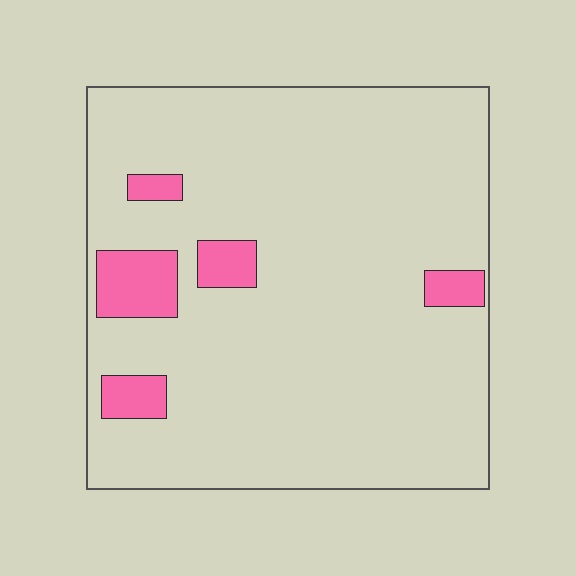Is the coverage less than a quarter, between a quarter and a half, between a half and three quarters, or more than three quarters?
Less than a quarter.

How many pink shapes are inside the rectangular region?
5.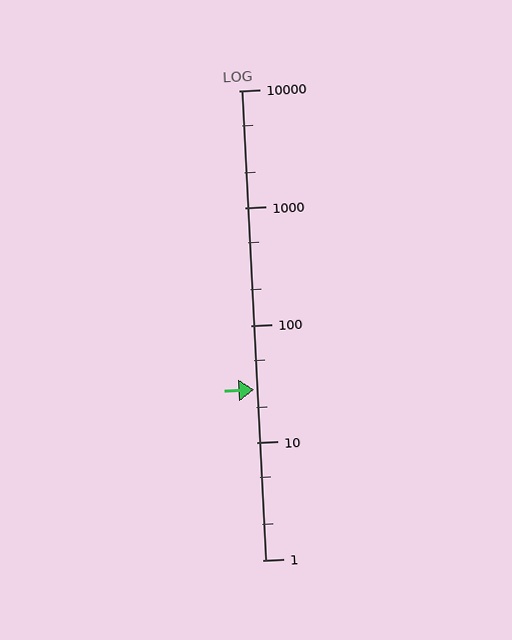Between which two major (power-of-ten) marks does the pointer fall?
The pointer is between 10 and 100.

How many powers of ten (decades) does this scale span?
The scale spans 4 decades, from 1 to 10000.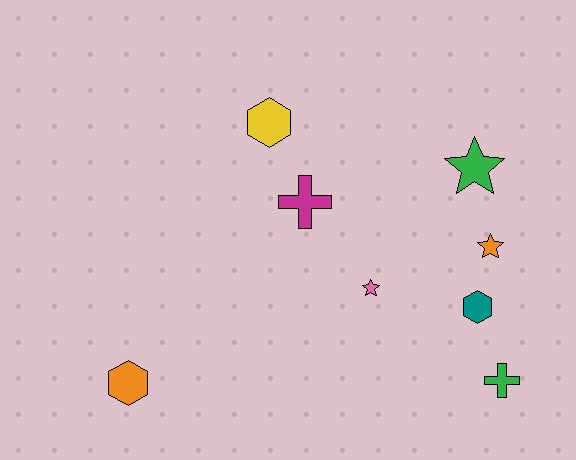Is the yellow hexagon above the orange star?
Yes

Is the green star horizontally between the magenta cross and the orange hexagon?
No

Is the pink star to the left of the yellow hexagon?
No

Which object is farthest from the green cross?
The orange hexagon is farthest from the green cross.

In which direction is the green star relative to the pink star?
The green star is above the pink star.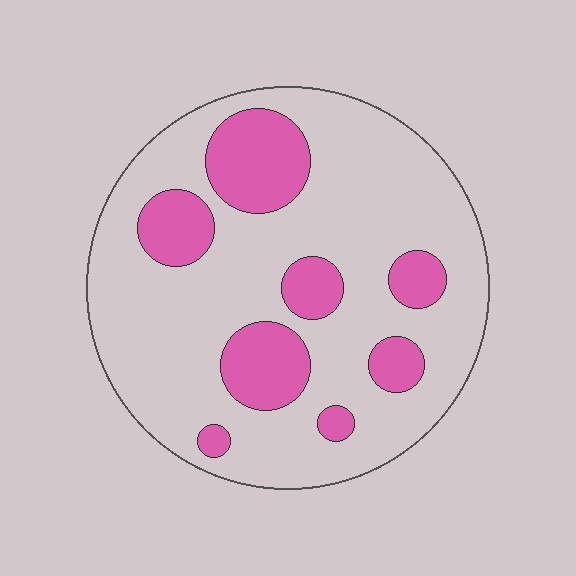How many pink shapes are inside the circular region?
8.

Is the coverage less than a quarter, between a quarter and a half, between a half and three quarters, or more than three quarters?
Less than a quarter.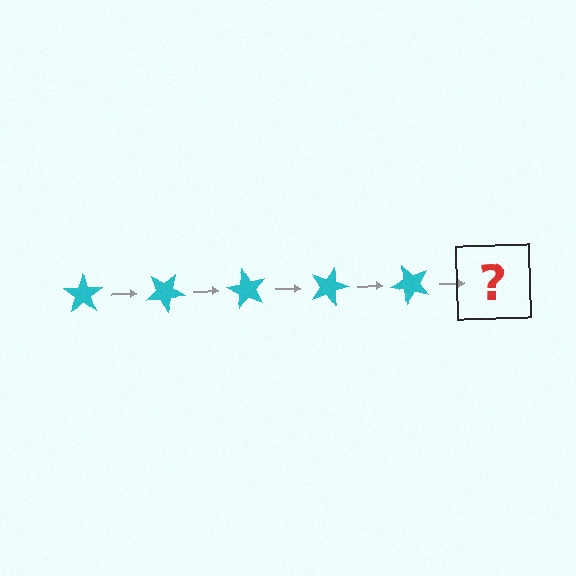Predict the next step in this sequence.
The next step is a cyan star rotated 150 degrees.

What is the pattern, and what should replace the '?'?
The pattern is that the star rotates 30 degrees each step. The '?' should be a cyan star rotated 150 degrees.